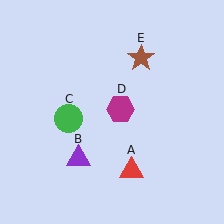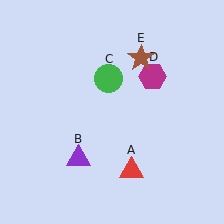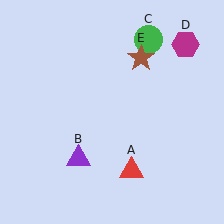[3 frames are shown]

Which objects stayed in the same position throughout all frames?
Red triangle (object A) and purple triangle (object B) and brown star (object E) remained stationary.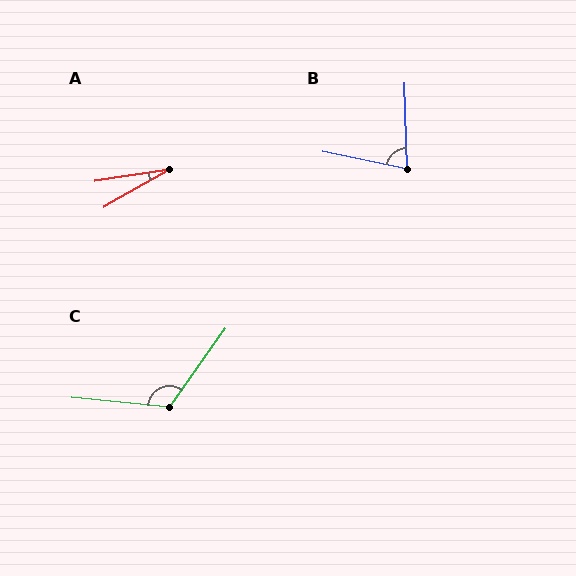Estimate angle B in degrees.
Approximately 77 degrees.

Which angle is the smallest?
A, at approximately 21 degrees.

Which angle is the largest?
C, at approximately 120 degrees.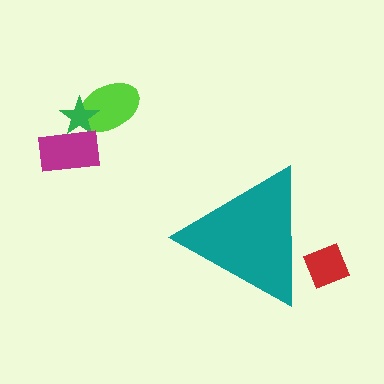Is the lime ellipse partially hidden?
No, the lime ellipse is fully visible.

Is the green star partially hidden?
No, the green star is fully visible.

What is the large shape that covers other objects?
A teal triangle.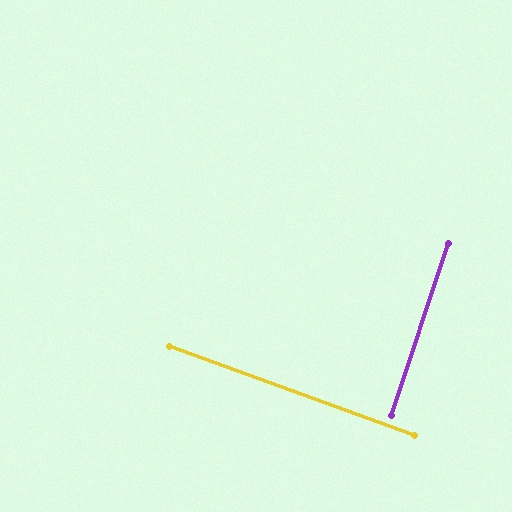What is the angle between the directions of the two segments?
Approximately 88 degrees.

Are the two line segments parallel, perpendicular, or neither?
Perpendicular — they meet at approximately 88°.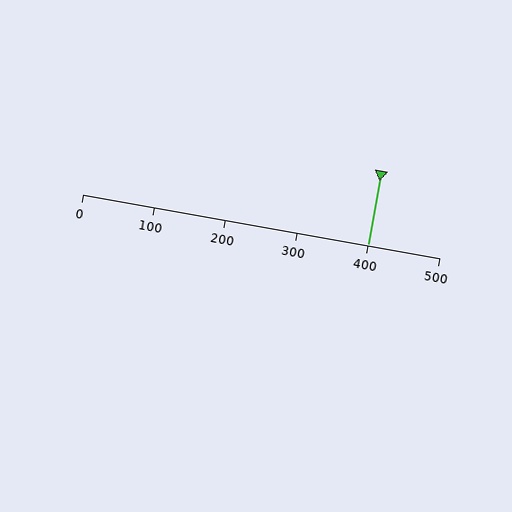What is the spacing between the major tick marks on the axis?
The major ticks are spaced 100 apart.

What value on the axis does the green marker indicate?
The marker indicates approximately 400.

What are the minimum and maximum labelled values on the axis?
The axis runs from 0 to 500.